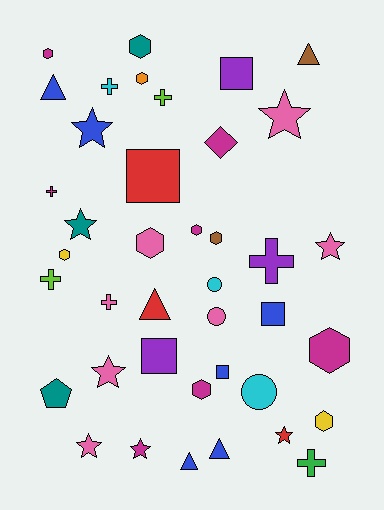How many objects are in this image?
There are 40 objects.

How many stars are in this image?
There are 8 stars.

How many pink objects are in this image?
There are 7 pink objects.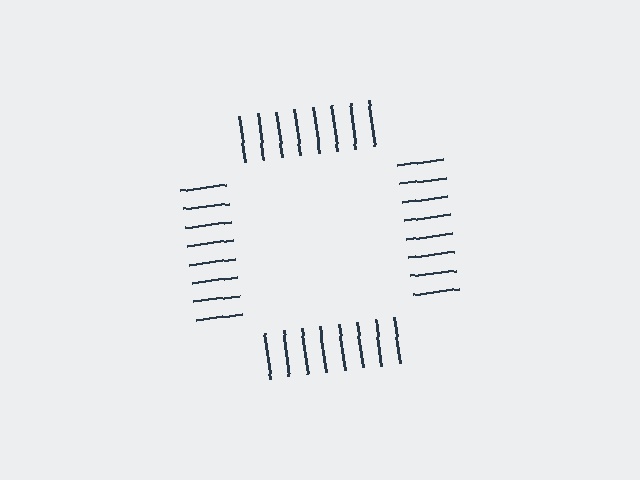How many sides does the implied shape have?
4 sides — the line-ends trace a square.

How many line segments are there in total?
32 — 8 along each of the 4 edges.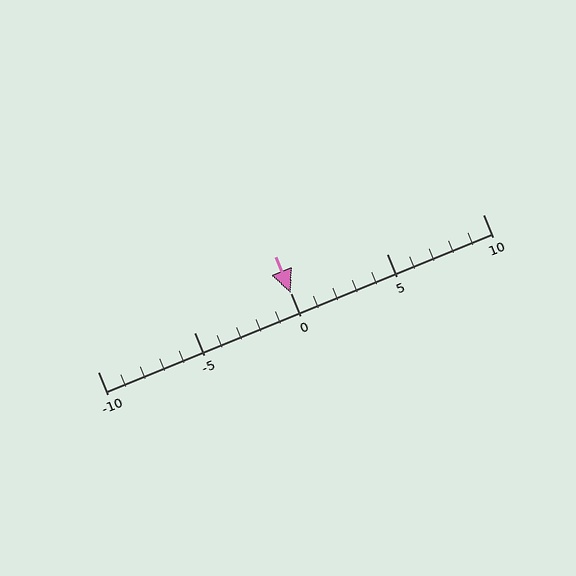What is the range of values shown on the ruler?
The ruler shows values from -10 to 10.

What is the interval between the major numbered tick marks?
The major tick marks are spaced 5 units apart.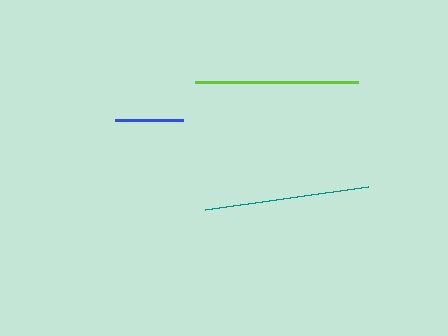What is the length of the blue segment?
The blue segment is approximately 67 pixels long.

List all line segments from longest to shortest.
From longest to shortest: teal, lime, blue.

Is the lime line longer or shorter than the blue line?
The lime line is longer than the blue line.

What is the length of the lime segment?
The lime segment is approximately 164 pixels long.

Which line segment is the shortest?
The blue line is the shortest at approximately 67 pixels.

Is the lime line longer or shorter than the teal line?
The teal line is longer than the lime line.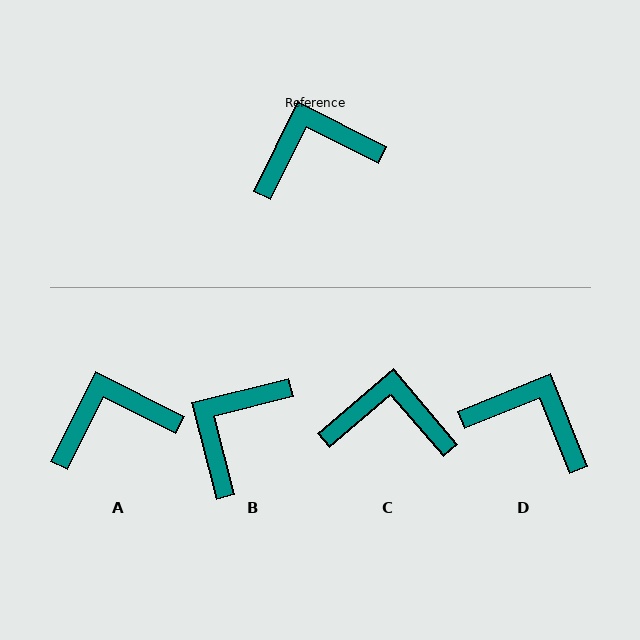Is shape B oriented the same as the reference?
No, it is off by about 41 degrees.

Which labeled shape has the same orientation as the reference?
A.